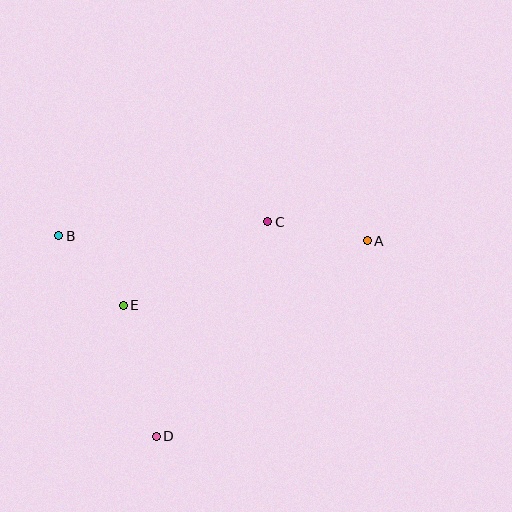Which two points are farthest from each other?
Points A and B are farthest from each other.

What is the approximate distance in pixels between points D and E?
The distance between D and E is approximately 135 pixels.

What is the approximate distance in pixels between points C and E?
The distance between C and E is approximately 167 pixels.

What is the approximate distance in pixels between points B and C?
The distance between B and C is approximately 210 pixels.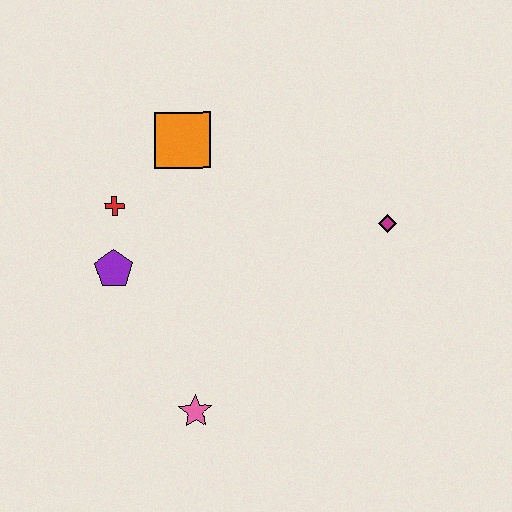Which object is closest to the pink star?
The purple pentagon is closest to the pink star.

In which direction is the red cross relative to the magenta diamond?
The red cross is to the left of the magenta diamond.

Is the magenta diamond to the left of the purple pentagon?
No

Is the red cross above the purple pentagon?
Yes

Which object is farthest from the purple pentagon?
The magenta diamond is farthest from the purple pentagon.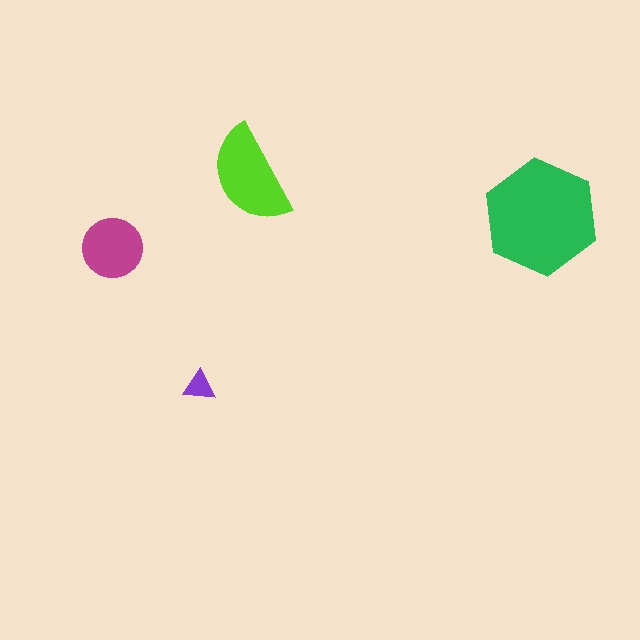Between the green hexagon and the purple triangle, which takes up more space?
The green hexagon.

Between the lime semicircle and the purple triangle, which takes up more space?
The lime semicircle.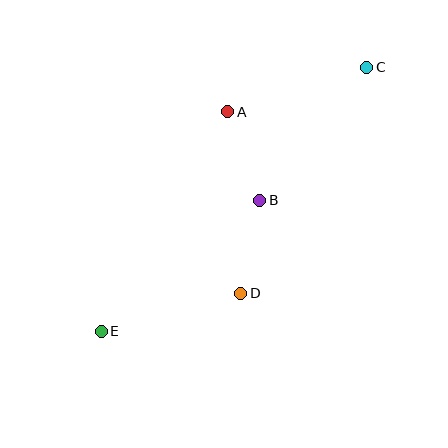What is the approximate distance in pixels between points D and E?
The distance between D and E is approximately 144 pixels.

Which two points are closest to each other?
Points A and B are closest to each other.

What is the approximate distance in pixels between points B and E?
The distance between B and E is approximately 205 pixels.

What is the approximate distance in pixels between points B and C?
The distance between B and C is approximately 171 pixels.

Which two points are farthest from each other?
Points C and E are farthest from each other.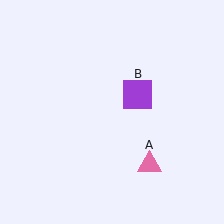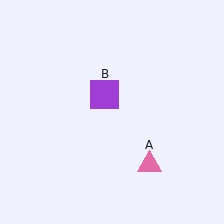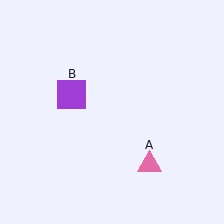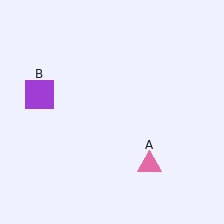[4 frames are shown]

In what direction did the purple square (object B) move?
The purple square (object B) moved left.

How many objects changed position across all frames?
1 object changed position: purple square (object B).